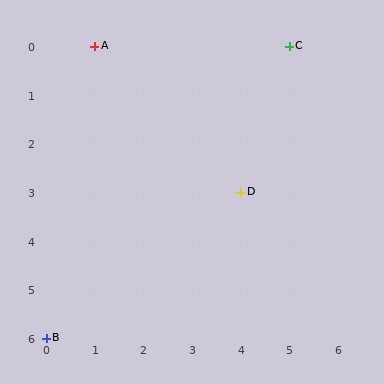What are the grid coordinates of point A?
Point A is at grid coordinates (1, 0).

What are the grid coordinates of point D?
Point D is at grid coordinates (4, 3).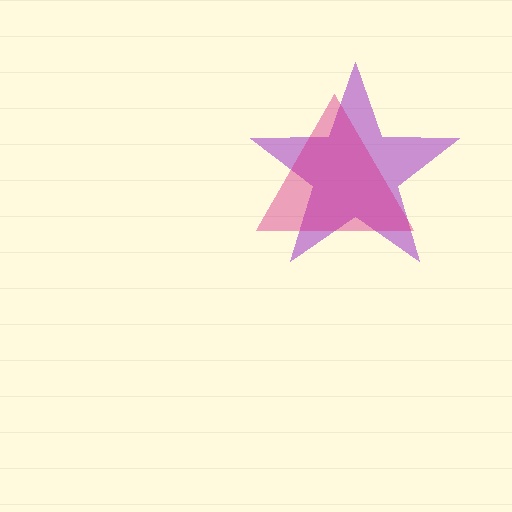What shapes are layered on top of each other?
The layered shapes are: a purple star, a magenta triangle.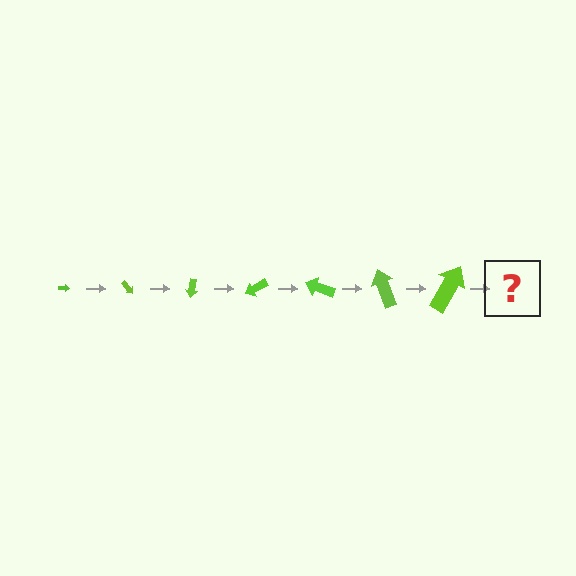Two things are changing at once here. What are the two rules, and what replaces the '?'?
The two rules are that the arrow grows larger each step and it rotates 50 degrees each step. The '?' should be an arrow, larger than the previous one and rotated 350 degrees from the start.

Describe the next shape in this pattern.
It should be an arrow, larger than the previous one and rotated 350 degrees from the start.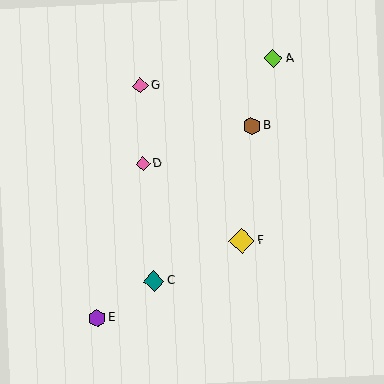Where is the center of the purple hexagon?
The center of the purple hexagon is at (97, 318).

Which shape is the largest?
The yellow diamond (labeled F) is the largest.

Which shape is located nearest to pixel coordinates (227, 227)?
The yellow diamond (labeled F) at (242, 241) is nearest to that location.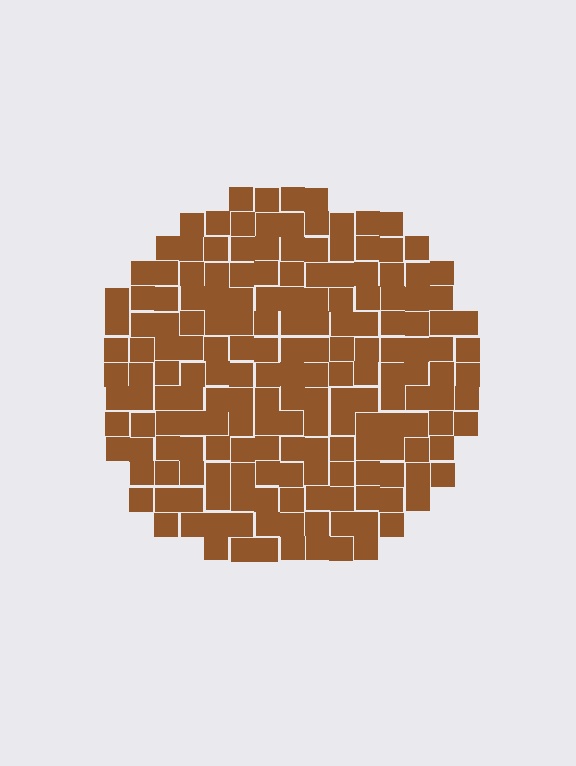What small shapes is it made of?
It is made of small squares.